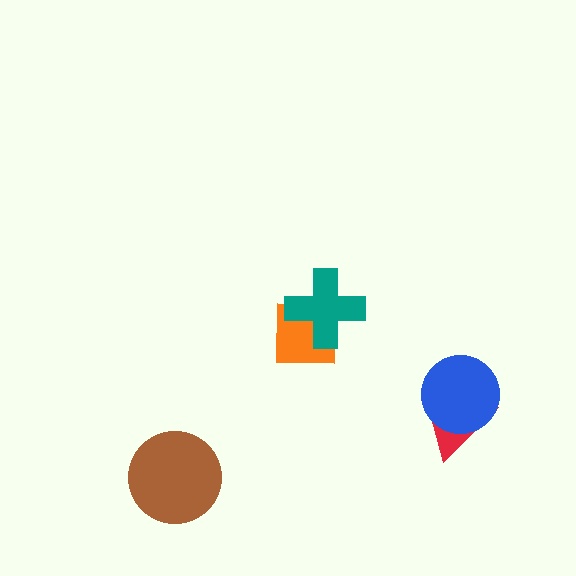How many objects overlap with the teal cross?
1 object overlaps with the teal cross.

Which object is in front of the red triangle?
The blue circle is in front of the red triangle.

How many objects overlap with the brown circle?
0 objects overlap with the brown circle.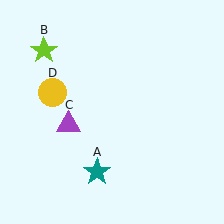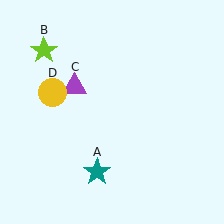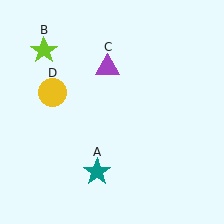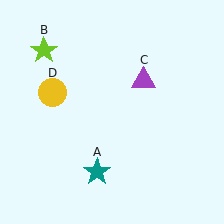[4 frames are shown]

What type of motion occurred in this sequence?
The purple triangle (object C) rotated clockwise around the center of the scene.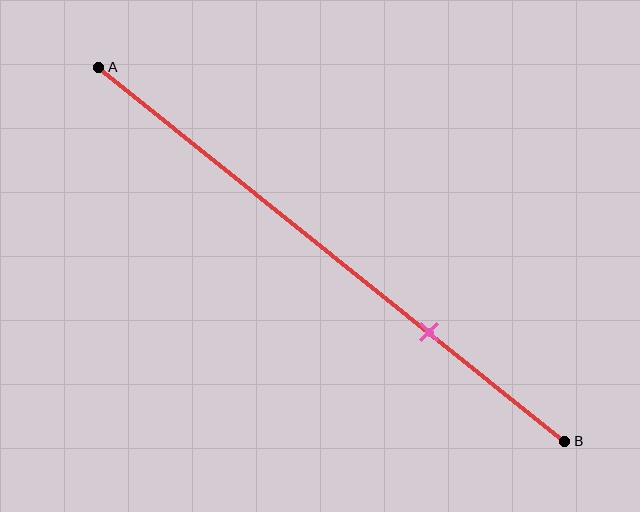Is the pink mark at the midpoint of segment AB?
No, the mark is at about 70% from A, not at the 50% midpoint.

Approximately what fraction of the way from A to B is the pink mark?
The pink mark is approximately 70% of the way from A to B.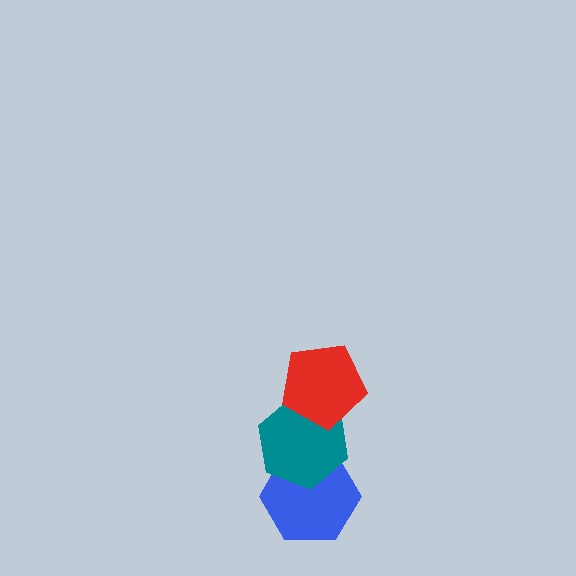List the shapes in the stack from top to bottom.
From top to bottom: the red pentagon, the teal hexagon, the blue hexagon.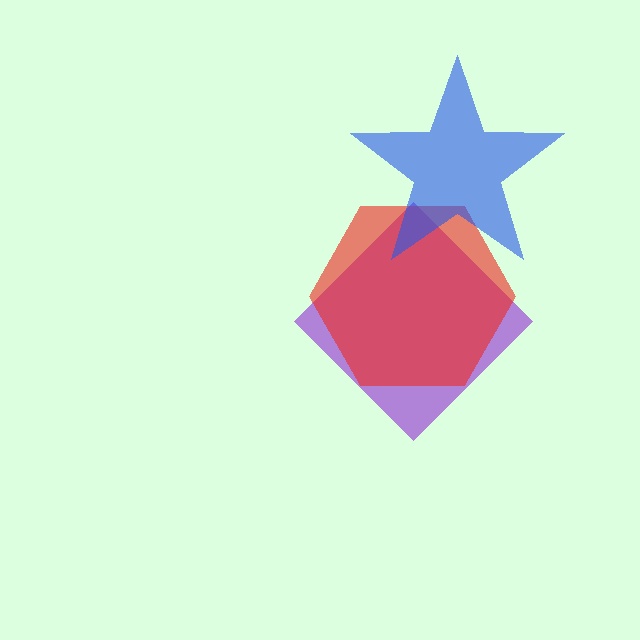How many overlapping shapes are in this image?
There are 3 overlapping shapes in the image.